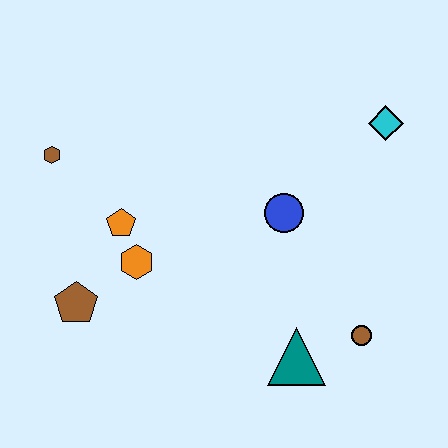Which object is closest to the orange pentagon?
The orange hexagon is closest to the orange pentagon.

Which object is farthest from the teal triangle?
The brown hexagon is farthest from the teal triangle.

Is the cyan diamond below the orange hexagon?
No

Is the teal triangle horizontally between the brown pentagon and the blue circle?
No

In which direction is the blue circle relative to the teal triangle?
The blue circle is above the teal triangle.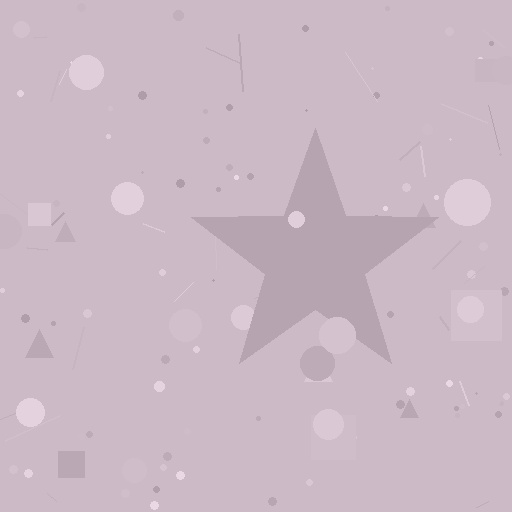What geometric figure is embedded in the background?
A star is embedded in the background.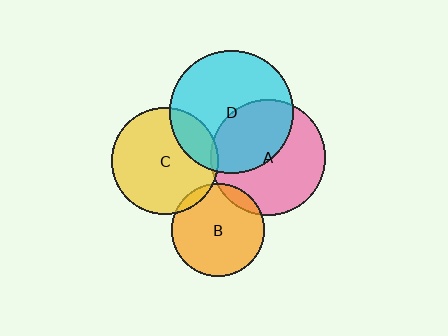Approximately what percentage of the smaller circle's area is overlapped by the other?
Approximately 5%.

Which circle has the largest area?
Circle D (cyan).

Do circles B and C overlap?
Yes.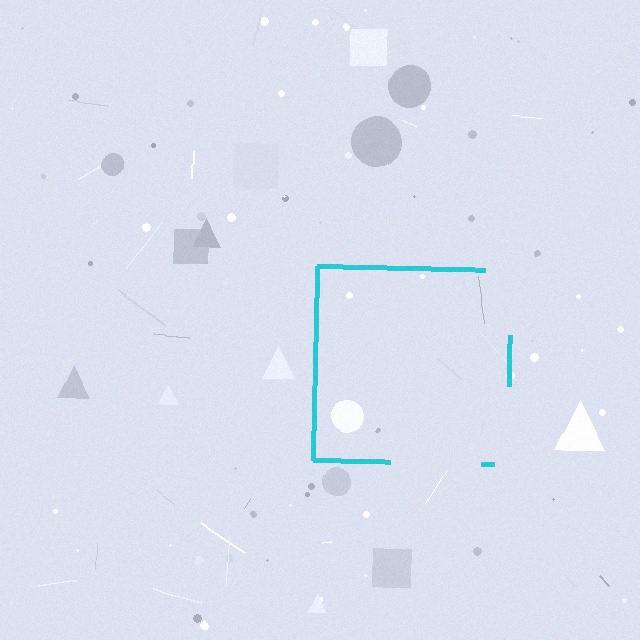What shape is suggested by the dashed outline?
The dashed outline suggests a square.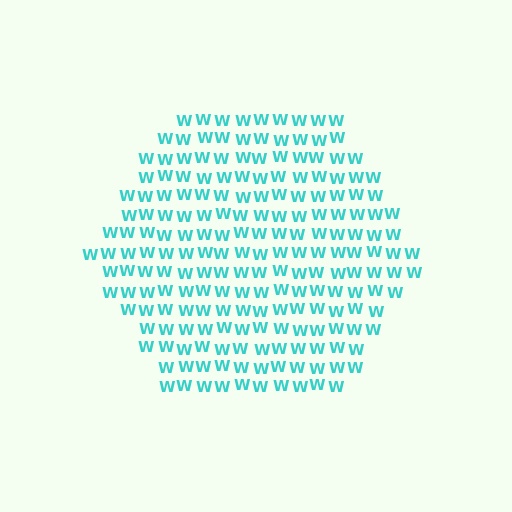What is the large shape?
The large shape is a hexagon.